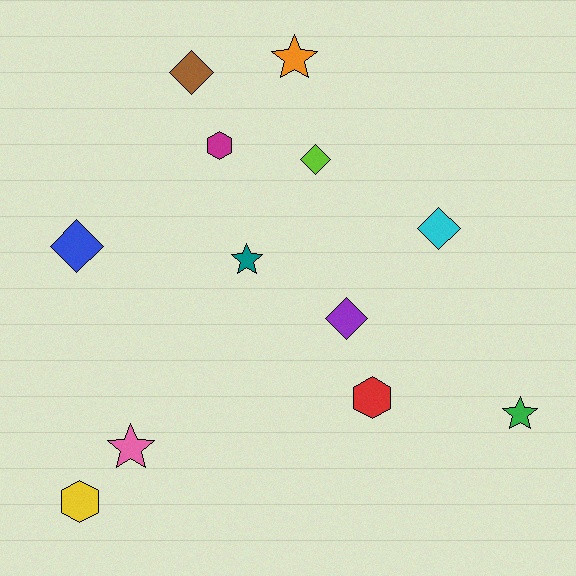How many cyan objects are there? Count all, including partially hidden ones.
There is 1 cyan object.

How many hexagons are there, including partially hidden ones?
There are 3 hexagons.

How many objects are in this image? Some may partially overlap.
There are 12 objects.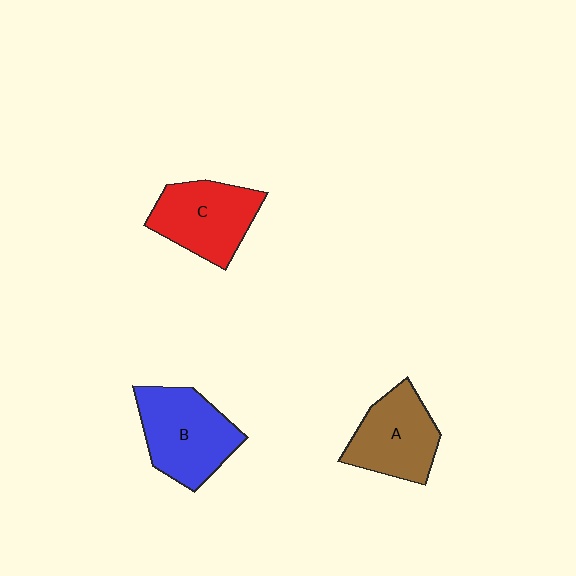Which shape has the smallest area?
Shape A (brown).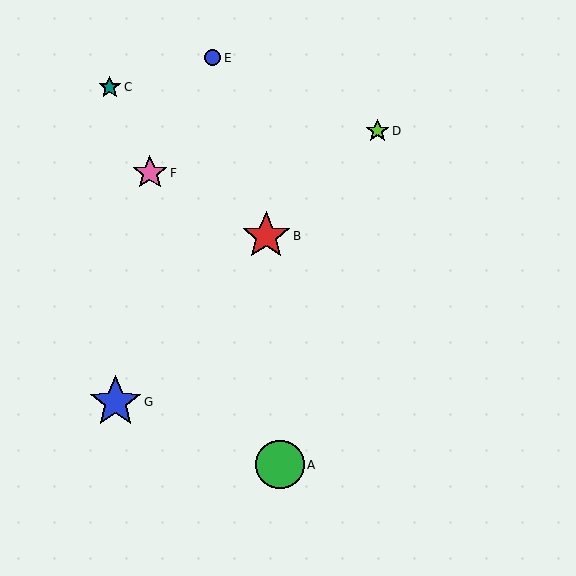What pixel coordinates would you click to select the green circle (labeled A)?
Click at (280, 465) to select the green circle A.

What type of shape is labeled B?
Shape B is a red star.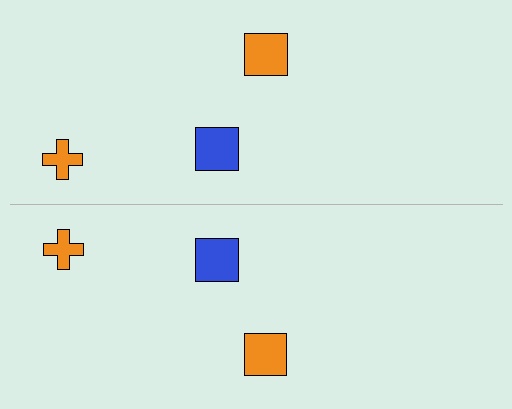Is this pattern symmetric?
Yes, this pattern has bilateral (reflection) symmetry.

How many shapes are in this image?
There are 6 shapes in this image.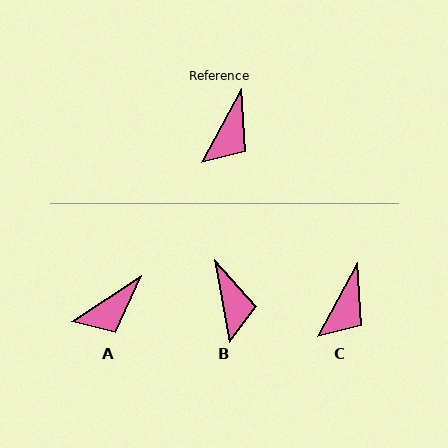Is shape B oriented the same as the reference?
No, it is off by about 39 degrees.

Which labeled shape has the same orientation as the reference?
C.